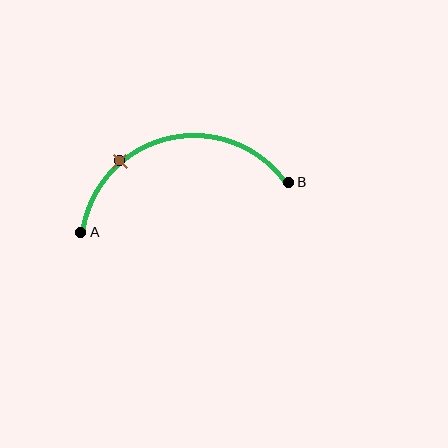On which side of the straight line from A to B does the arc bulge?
The arc bulges above the straight line connecting A and B.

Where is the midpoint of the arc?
The arc midpoint is the point on the curve farthest from the straight line joining A and B. It sits above that line.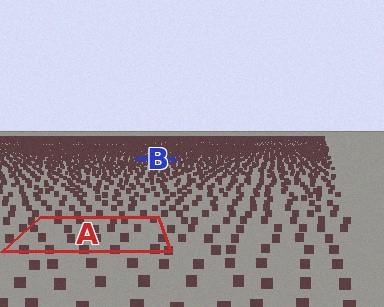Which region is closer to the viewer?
Region A is closer. The texture elements there are larger and more spread out.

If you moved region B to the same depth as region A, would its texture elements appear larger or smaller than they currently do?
They would appear larger. At a closer depth, the same texture elements are projected at a bigger on-screen size.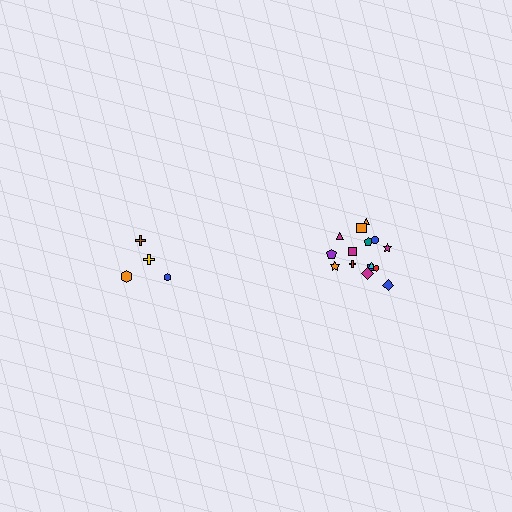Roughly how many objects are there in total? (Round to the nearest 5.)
Roughly 20 objects in total.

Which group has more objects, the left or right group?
The right group.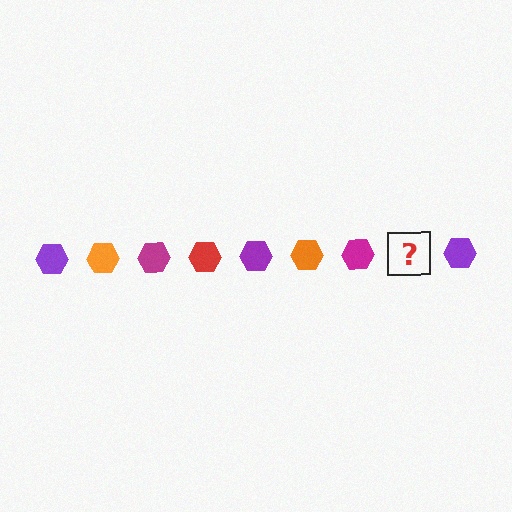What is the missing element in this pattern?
The missing element is a red hexagon.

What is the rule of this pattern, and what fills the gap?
The rule is that the pattern cycles through purple, orange, magenta, red hexagons. The gap should be filled with a red hexagon.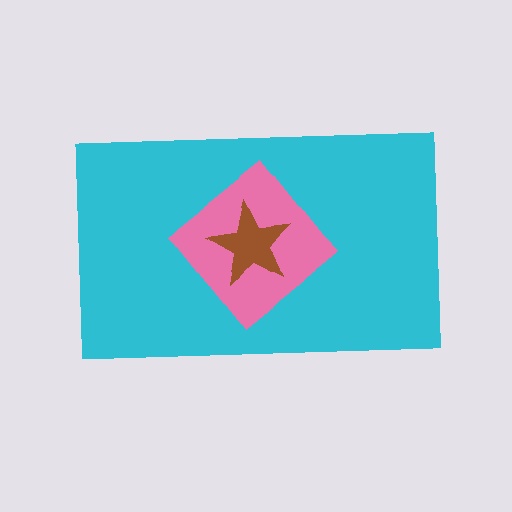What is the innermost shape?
The brown star.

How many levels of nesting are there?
3.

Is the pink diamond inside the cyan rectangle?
Yes.